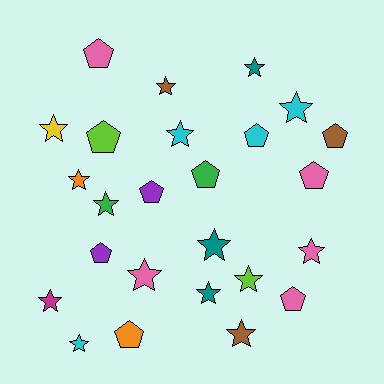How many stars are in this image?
There are 15 stars.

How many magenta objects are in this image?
There is 1 magenta object.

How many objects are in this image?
There are 25 objects.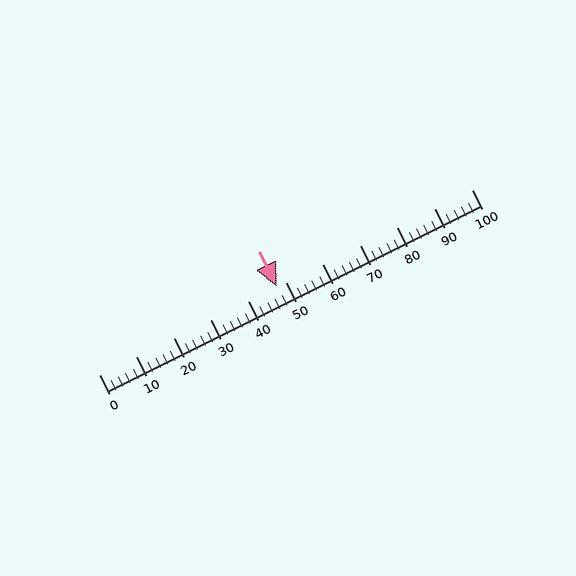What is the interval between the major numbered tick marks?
The major tick marks are spaced 10 units apart.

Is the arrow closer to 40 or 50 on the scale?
The arrow is closer to 50.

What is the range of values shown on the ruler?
The ruler shows values from 0 to 100.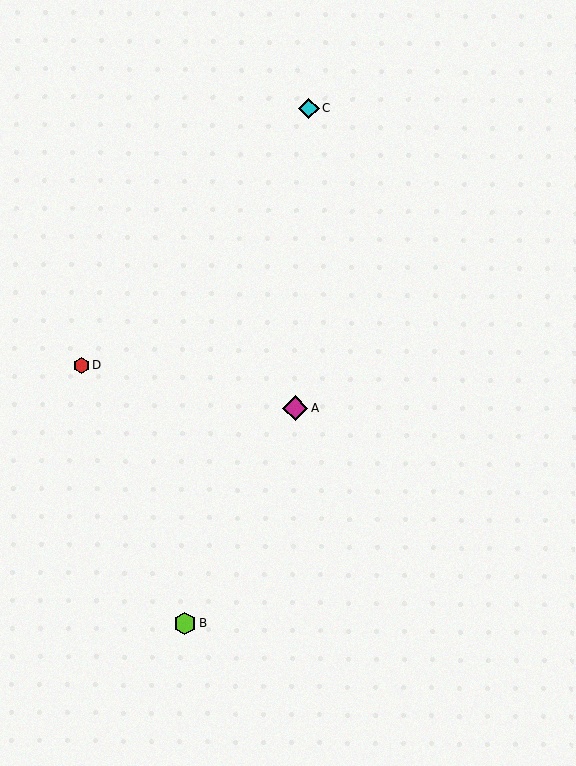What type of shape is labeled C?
Shape C is a cyan diamond.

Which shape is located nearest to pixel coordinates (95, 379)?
The red hexagon (labeled D) at (82, 365) is nearest to that location.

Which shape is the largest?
The magenta diamond (labeled A) is the largest.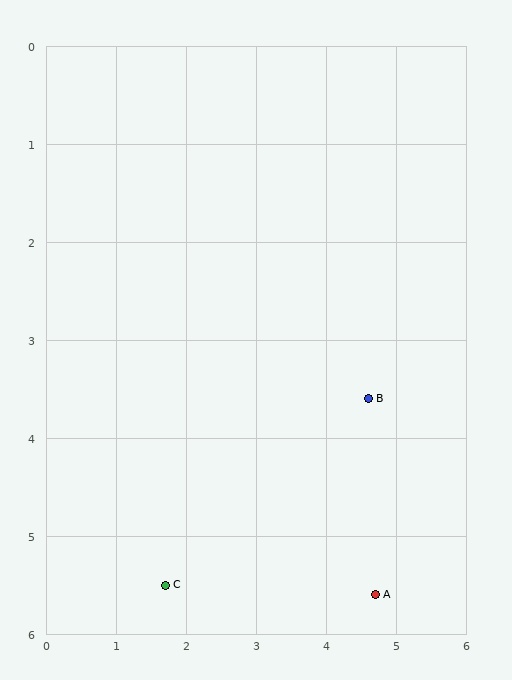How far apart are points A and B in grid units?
Points A and B are about 2.0 grid units apart.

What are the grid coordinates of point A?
Point A is at approximately (4.7, 5.6).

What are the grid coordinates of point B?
Point B is at approximately (4.6, 3.6).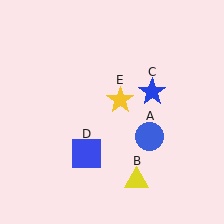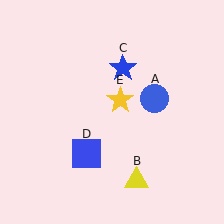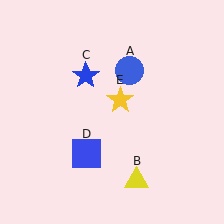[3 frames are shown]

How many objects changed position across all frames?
2 objects changed position: blue circle (object A), blue star (object C).